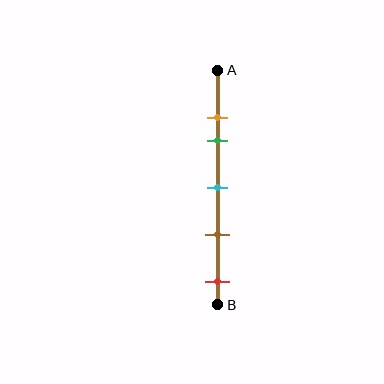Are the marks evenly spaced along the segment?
No, the marks are not evenly spaced.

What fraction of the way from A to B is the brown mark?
The brown mark is approximately 70% (0.7) of the way from A to B.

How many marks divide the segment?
There are 5 marks dividing the segment.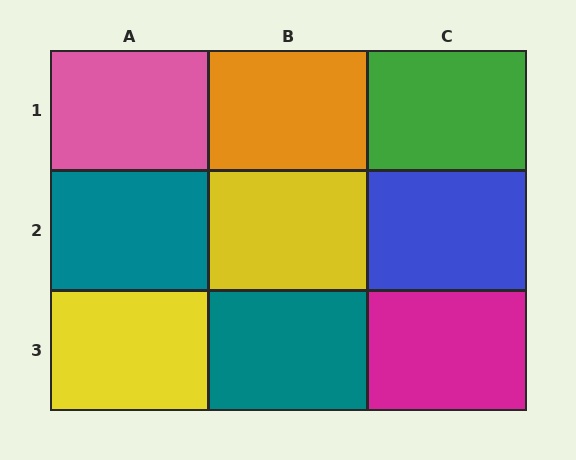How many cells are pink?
1 cell is pink.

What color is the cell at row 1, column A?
Pink.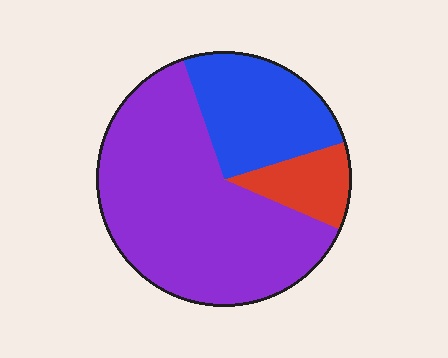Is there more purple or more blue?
Purple.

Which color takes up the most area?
Purple, at roughly 65%.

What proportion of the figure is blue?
Blue covers roughly 25% of the figure.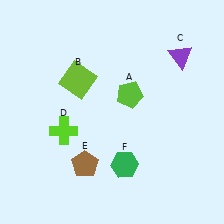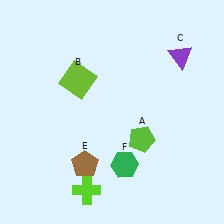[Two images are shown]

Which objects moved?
The objects that moved are: the lime pentagon (A), the lime cross (D).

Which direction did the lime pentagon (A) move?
The lime pentagon (A) moved down.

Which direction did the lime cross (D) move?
The lime cross (D) moved down.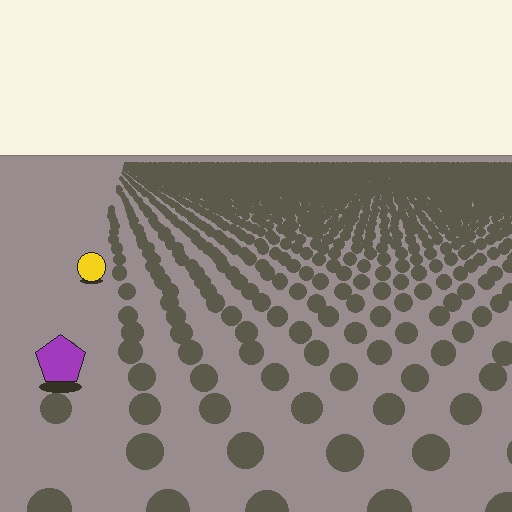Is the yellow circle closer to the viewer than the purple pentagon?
No. The purple pentagon is closer — you can tell from the texture gradient: the ground texture is coarser near it.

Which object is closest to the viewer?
The purple pentagon is closest. The texture marks near it are larger and more spread out.